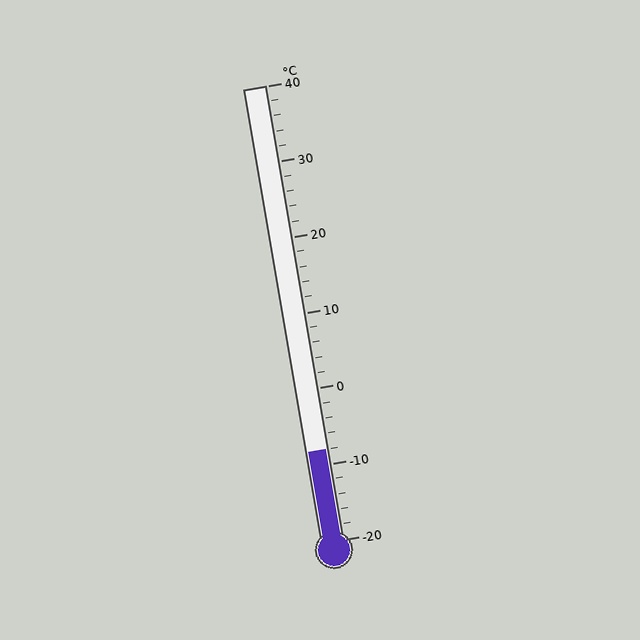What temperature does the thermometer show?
The thermometer shows approximately -8°C.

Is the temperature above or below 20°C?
The temperature is below 20°C.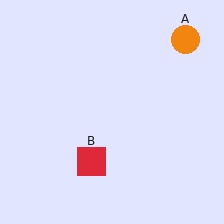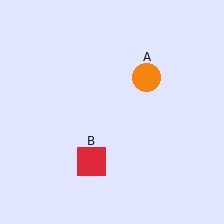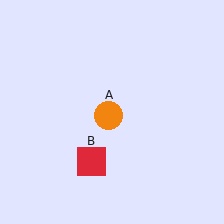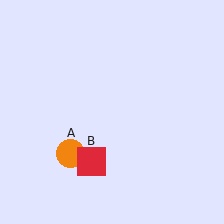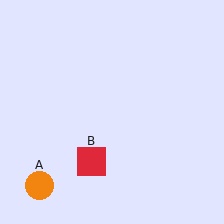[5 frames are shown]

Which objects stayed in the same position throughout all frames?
Red square (object B) remained stationary.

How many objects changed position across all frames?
1 object changed position: orange circle (object A).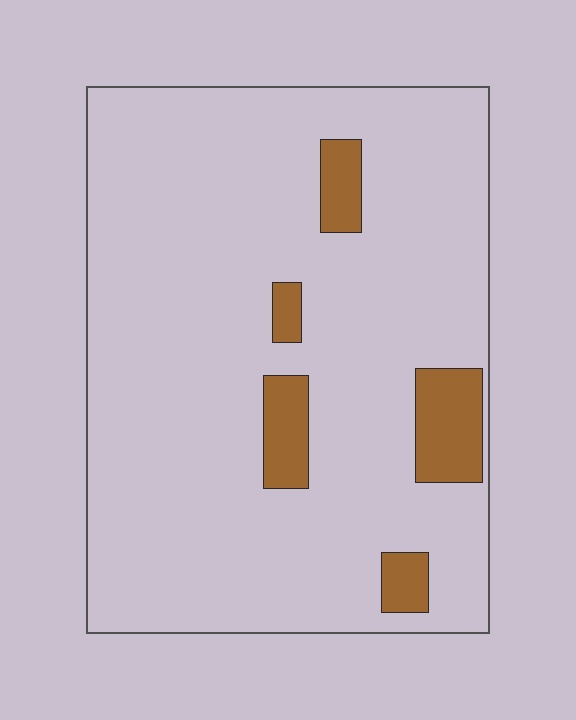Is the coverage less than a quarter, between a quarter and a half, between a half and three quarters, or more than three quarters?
Less than a quarter.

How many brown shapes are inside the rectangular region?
5.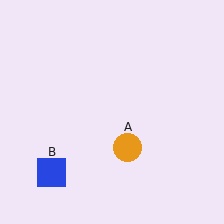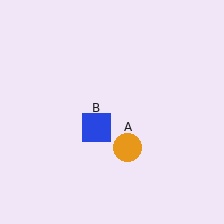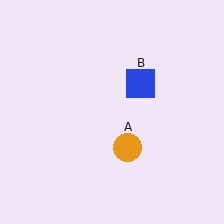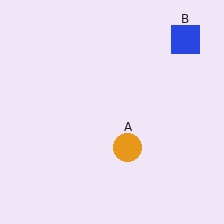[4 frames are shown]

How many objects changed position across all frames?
1 object changed position: blue square (object B).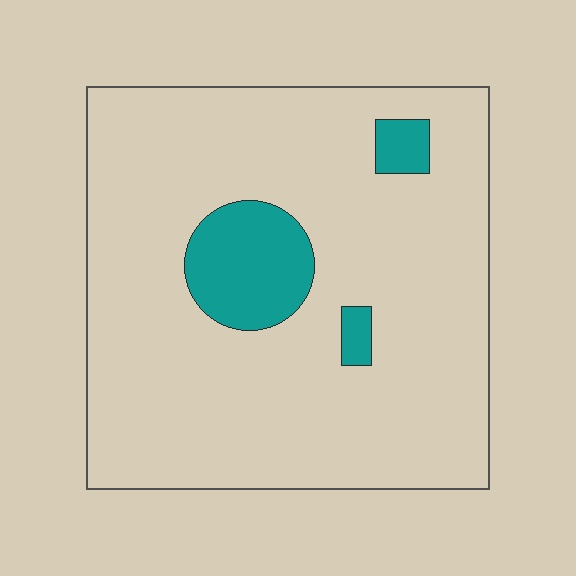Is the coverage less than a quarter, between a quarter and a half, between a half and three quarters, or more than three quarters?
Less than a quarter.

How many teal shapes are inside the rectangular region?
3.